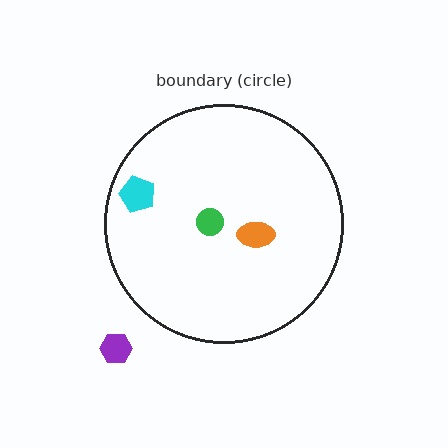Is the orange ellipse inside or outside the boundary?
Inside.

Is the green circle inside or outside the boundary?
Inside.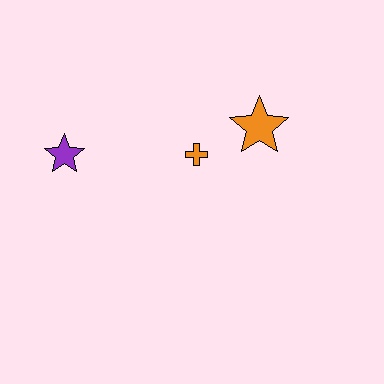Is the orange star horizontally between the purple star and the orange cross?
No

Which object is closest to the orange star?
The orange cross is closest to the orange star.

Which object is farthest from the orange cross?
The purple star is farthest from the orange cross.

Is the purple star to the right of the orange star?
No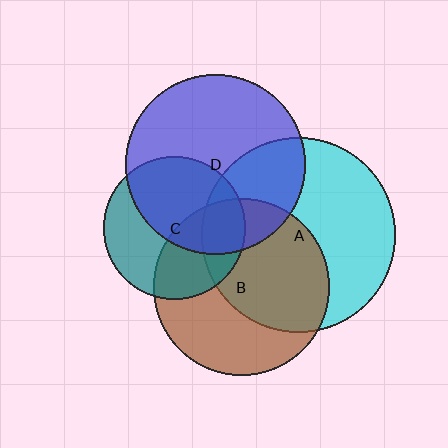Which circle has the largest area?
Circle A (cyan).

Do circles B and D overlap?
Yes.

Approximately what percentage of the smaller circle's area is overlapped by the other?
Approximately 20%.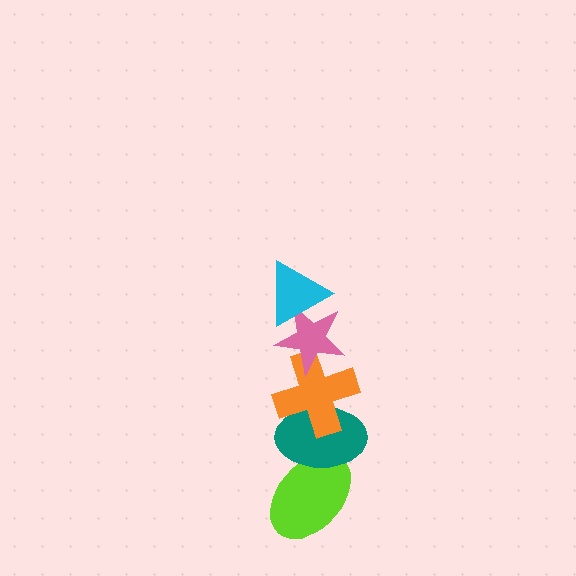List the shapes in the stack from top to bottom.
From top to bottom: the cyan triangle, the pink star, the orange cross, the teal ellipse, the lime ellipse.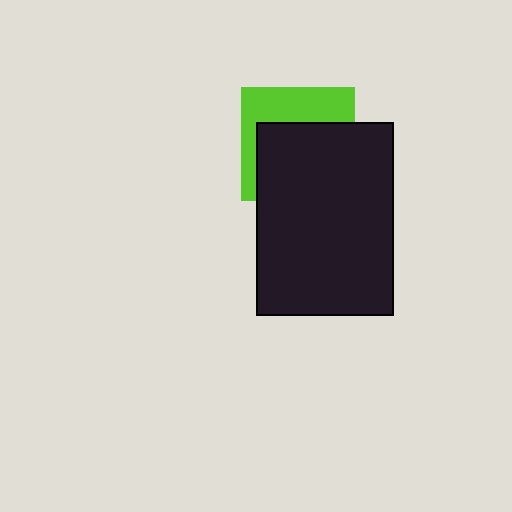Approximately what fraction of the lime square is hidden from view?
Roughly 62% of the lime square is hidden behind the black rectangle.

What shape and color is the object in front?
The object in front is a black rectangle.